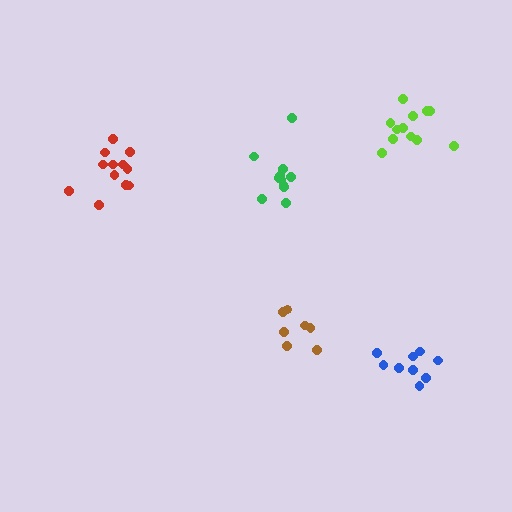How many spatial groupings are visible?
There are 5 spatial groupings.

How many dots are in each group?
Group 1: 7 dots, Group 2: 12 dots, Group 3: 12 dots, Group 4: 9 dots, Group 5: 11 dots (51 total).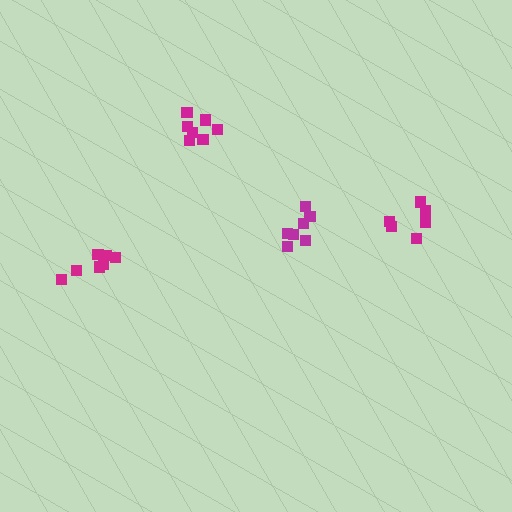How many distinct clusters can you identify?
There are 4 distinct clusters.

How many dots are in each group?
Group 1: 7 dots, Group 2: 7 dots, Group 3: 7 dots, Group 4: 6 dots (27 total).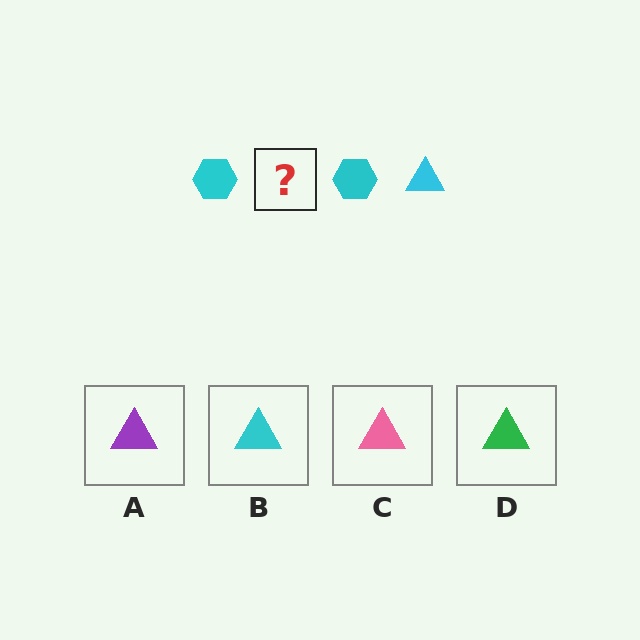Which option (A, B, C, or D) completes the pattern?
B.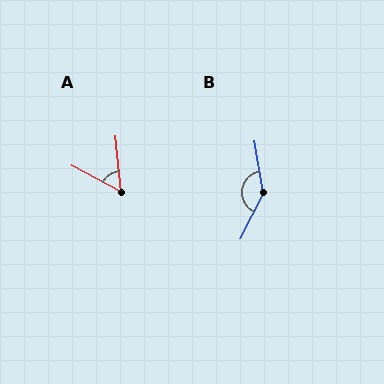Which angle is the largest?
B, at approximately 145 degrees.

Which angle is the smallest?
A, at approximately 56 degrees.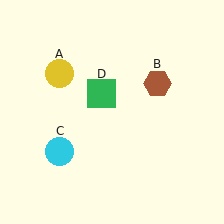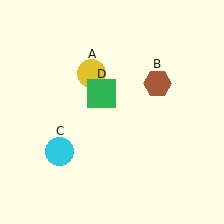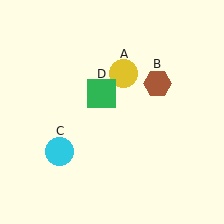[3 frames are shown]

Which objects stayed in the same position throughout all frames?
Brown hexagon (object B) and cyan circle (object C) and green square (object D) remained stationary.